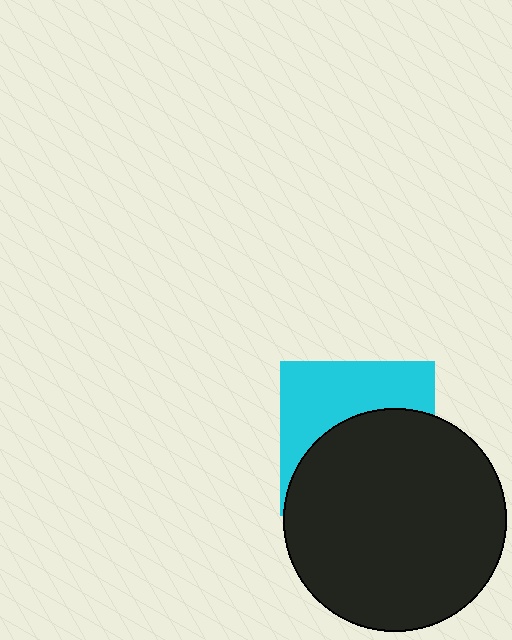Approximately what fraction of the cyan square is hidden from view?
Roughly 57% of the cyan square is hidden behind the black circle.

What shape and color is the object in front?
The object in front is a black circle.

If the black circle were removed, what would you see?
You would see the complete cyan square.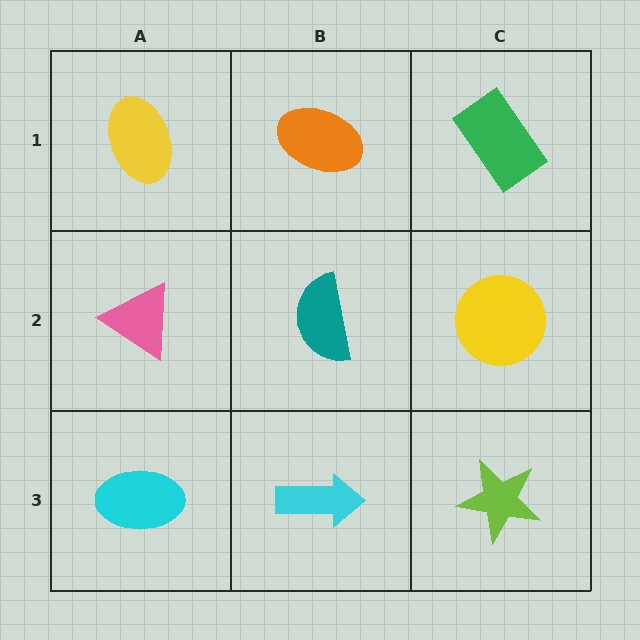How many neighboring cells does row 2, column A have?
3.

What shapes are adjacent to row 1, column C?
A yellow circle (row 2, column C), an orange ellipse (row 1, column B).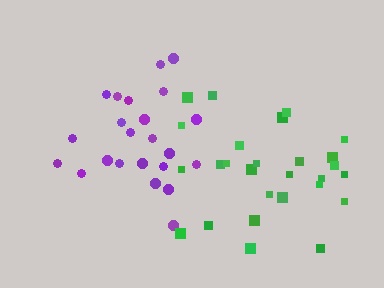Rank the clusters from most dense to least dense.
purple, green.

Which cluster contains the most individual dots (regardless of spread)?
Green (27).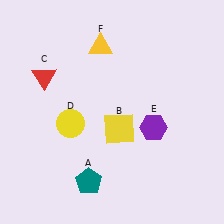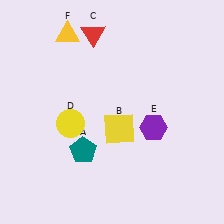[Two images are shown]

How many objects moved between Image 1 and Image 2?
3 objects moved between the two images.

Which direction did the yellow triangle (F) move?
The yellow triangle (F) moved left.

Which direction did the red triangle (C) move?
The red triangle (C) moved right.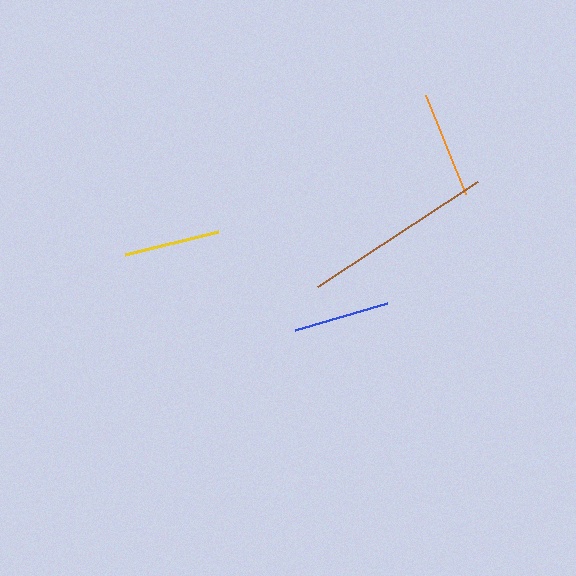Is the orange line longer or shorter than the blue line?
The orange line is longer than the blue line.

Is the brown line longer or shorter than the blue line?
The brown line is longer than the blue line.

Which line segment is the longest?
The brown line is the longest at approximately 191 pixels.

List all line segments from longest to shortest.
From longest to shortest: brown, orange, yellow, blue.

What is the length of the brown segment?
The brown segment is approximately 191 pixels long.